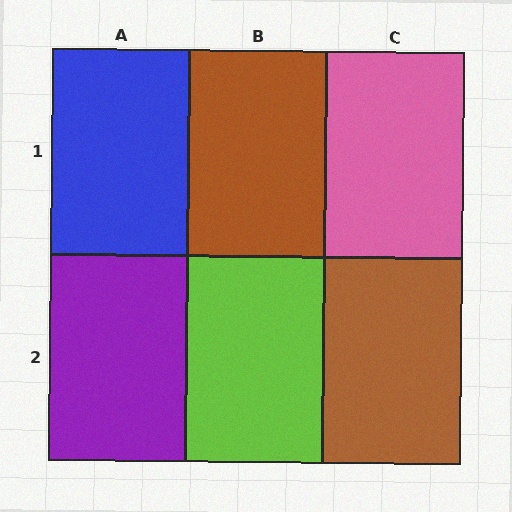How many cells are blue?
1 cell is blue.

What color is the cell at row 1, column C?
Pink.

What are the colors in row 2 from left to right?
Purple, lime, brown.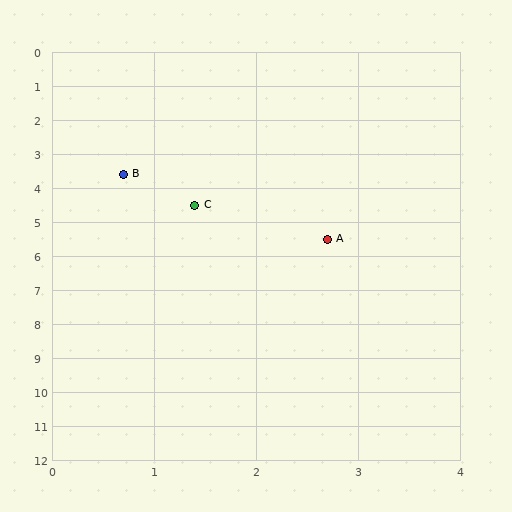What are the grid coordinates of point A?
Point A is at approximately (2.7, 5.5).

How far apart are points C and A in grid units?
Points C and A are about 1.6 grid units apart.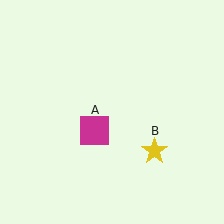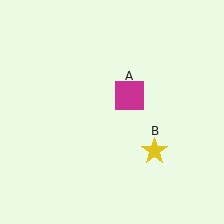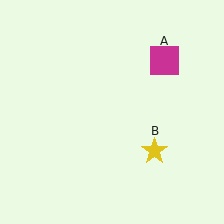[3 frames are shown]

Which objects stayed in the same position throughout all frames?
Yellow star (object B) remained stationary.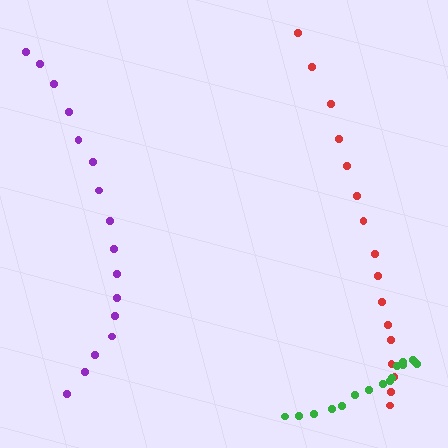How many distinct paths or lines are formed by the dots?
There are 3 distinct paths.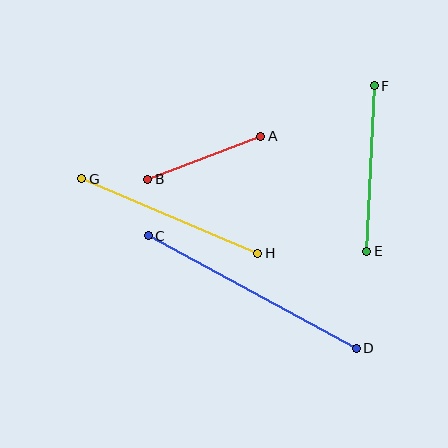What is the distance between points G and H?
The distance is approximately 191 pixels.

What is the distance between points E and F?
The distance is approximately 166 pixels.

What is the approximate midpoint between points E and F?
The midpoint is at approximately (370, 168) pixels.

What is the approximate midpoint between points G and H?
The midpoint is at approximately (170, 216) pixels.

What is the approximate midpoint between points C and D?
The midpoint is at approximately (252, 292) pixels.